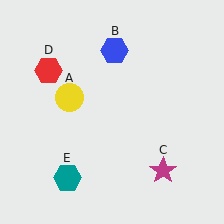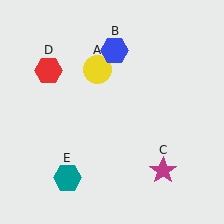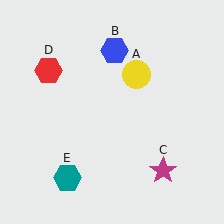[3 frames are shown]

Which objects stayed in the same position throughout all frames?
Blue hexagon (object B) and magenta star (object C) and red hexagon (object D) and teal hexagon (object E) remained stationary.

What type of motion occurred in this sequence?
The yellow circle (object A) rotated clockwise around the center of the scene.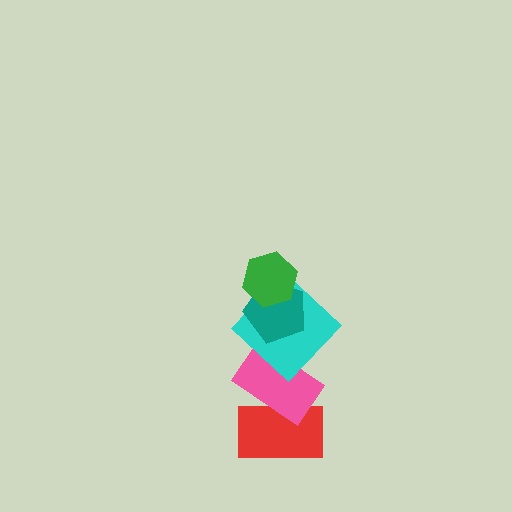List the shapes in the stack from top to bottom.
From top to bottom: the green hexagon, the teal pentagon, the cyan diamond, the pink rectangle, the red rectangle.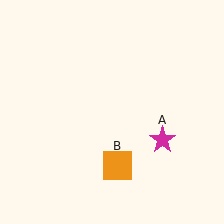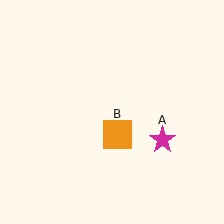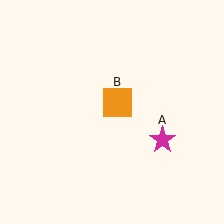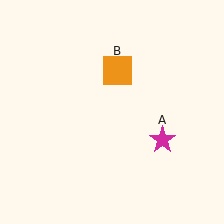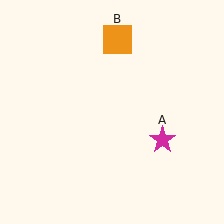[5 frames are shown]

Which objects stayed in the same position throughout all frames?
Magenta star (object A) remained stationary.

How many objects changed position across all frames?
1 object changed position: orange square (object B).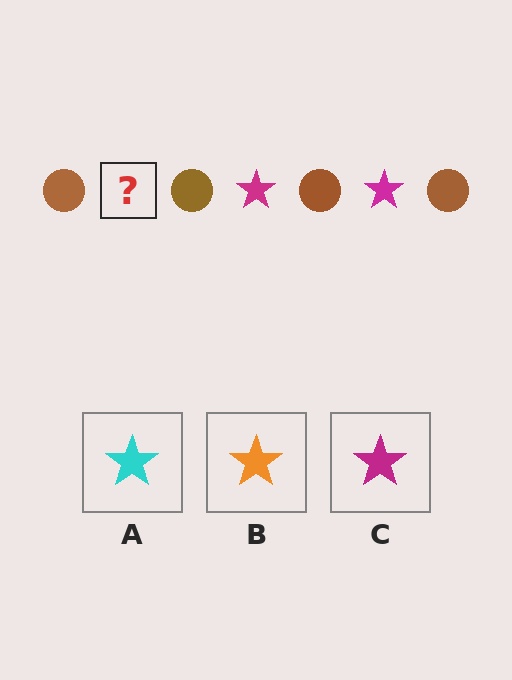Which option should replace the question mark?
Option C.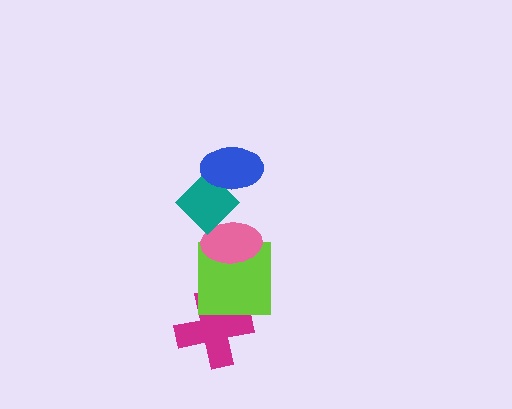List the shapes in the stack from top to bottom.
From top to bottom: the blue ellipse, the teal diamond, the pink ellipse, the lime square, the magenta cross.